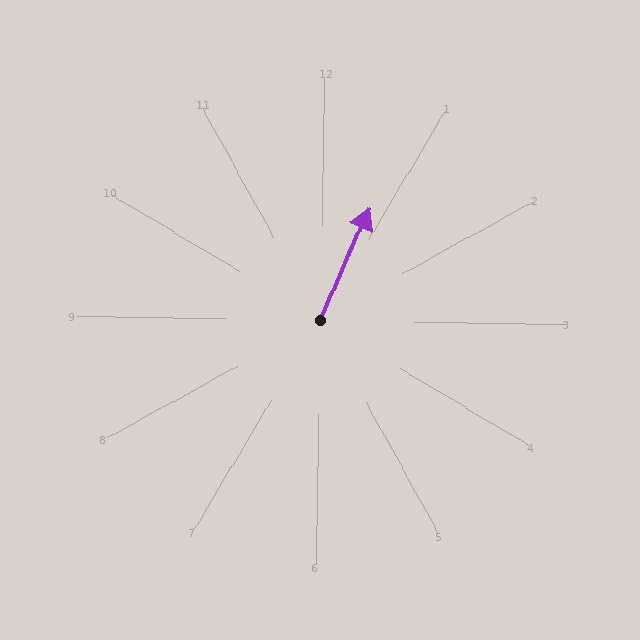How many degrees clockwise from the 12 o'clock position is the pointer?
Approximately 23 degrees.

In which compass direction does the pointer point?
Northeast.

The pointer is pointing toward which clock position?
Roughly 1 o'clock.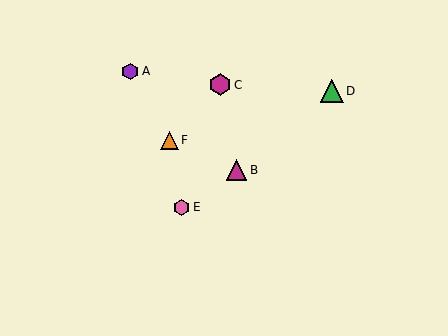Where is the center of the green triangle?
The center of the green triangle is at (332, 91).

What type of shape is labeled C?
Shape C is a magenta hexagon.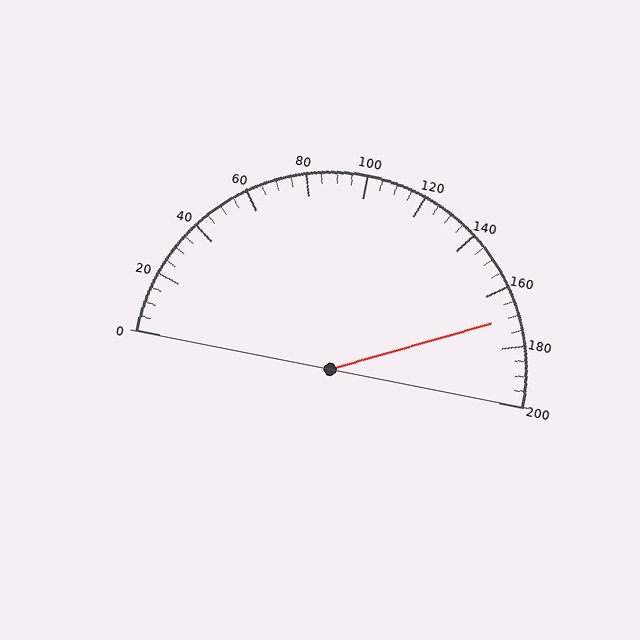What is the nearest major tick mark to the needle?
The nearest major tick mark is 160.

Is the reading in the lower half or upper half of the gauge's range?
The reading is in the upper half of the range (0 to 200).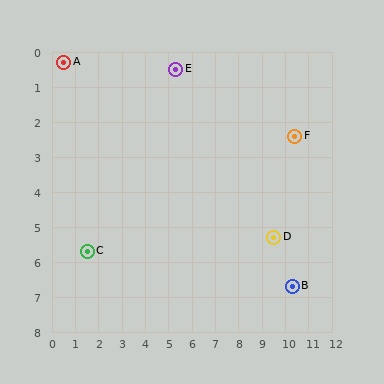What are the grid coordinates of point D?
Point D is at approximately (9.5, 5.3).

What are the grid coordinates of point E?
Point E is at approximately (5.3, 0.5).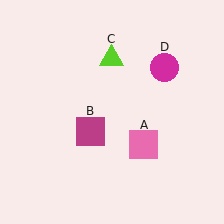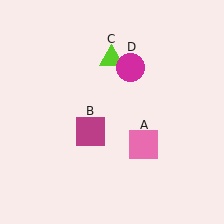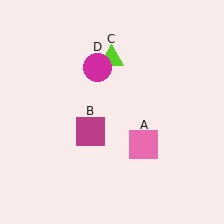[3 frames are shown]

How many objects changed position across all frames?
1 object changed position: magenta circle (object D).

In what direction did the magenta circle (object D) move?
The magenta circle (object D) moved left.